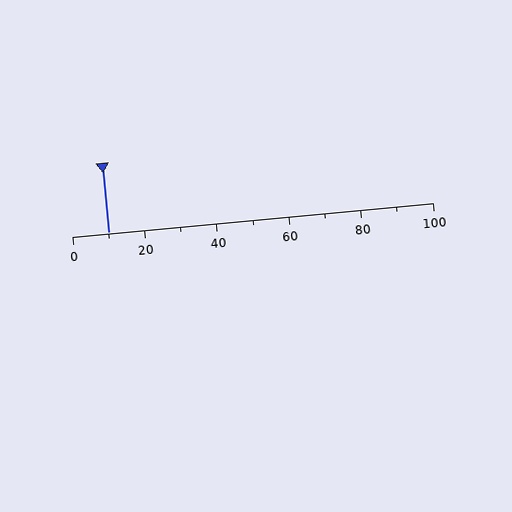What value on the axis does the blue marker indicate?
The marker indicates approximately 10.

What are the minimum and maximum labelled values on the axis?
The axis runs from 0 to 100.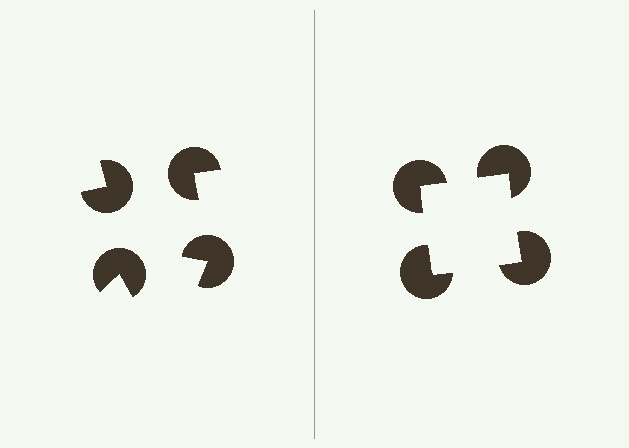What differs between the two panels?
The pac-man discs are positioned identically on both sides; only the wedge orientations differ. On the right they align to a square; on the left they are misaligned.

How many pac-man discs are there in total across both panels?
8 — 4 on each side.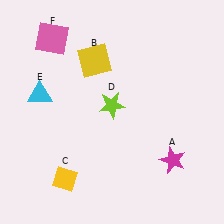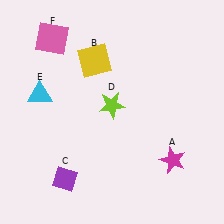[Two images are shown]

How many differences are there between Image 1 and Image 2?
There is 1 difference between the two images.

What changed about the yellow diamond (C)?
In Image 1, C is yellow. In Image 2, it changed to purple.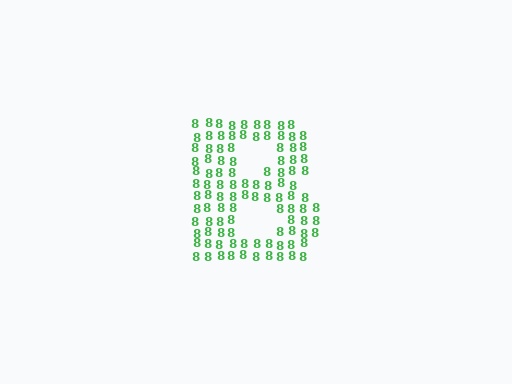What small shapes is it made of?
It is made of small digit 8's.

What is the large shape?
The large shape is the letter B.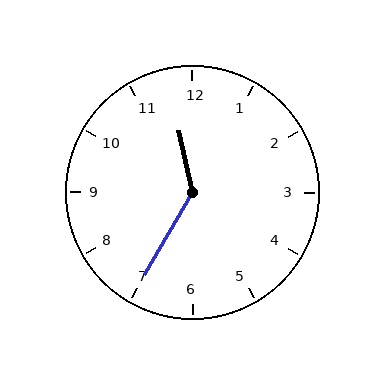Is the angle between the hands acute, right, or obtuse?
It is obtuse.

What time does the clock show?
11:35.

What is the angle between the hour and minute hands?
Approximately 138 degrees.